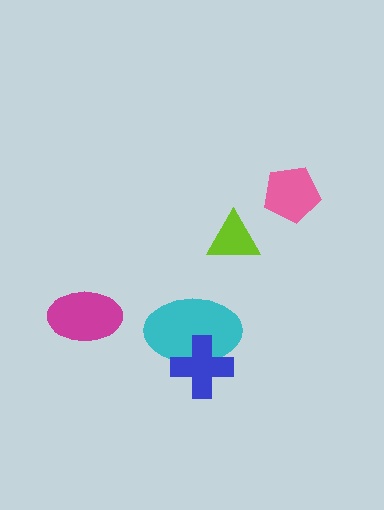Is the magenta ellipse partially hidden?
No, no other shape covers it.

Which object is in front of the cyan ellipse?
The blue cross is in front of the cyan ellipse.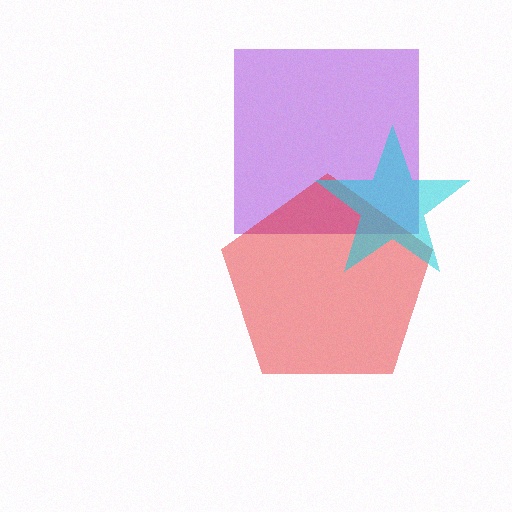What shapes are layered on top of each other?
The layered shapes are: a purple square, a red pentagon, a cyan star.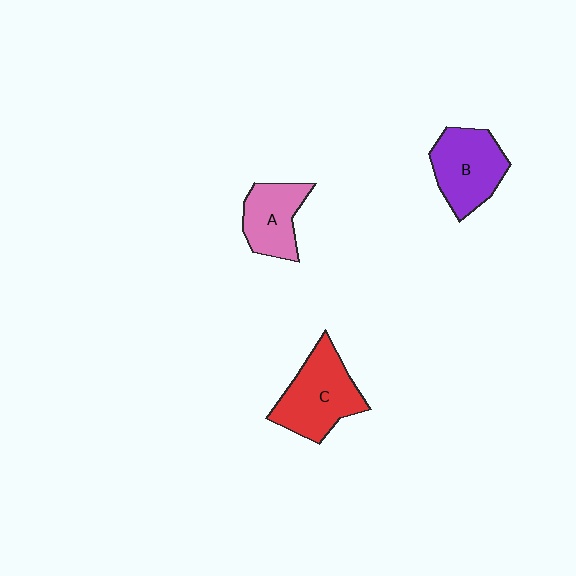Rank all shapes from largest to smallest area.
From largest to smallest: C (red), B (purple), A (pink).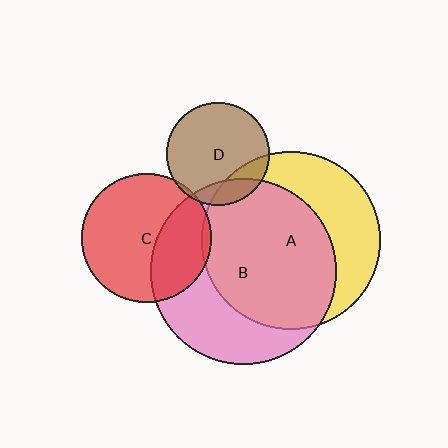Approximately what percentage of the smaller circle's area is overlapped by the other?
Approximately 35%.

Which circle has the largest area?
Circle B (pink).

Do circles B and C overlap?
Yes.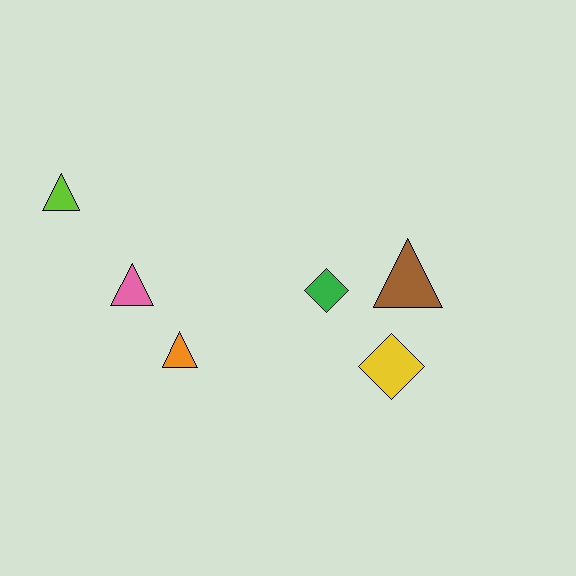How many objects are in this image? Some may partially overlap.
There are 6 objects.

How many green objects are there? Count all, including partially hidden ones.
There is 1 green object.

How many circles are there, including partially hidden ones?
There are no circles.